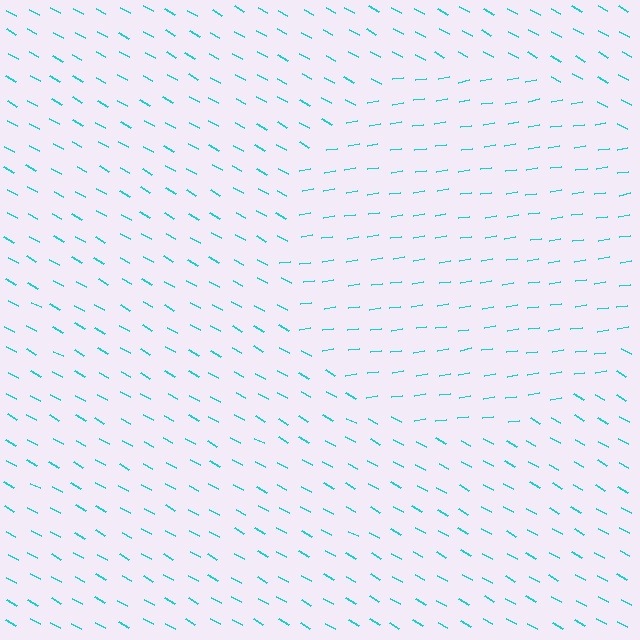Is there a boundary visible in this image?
Yes, there is a texture boundary formed by a change in line orientation.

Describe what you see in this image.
The image is filled with small cyan line segments. A circle region in the image has lines oriented differently from the surrounding lines, creating a visible texture boundary.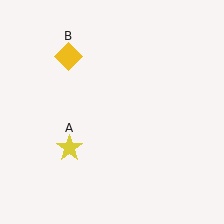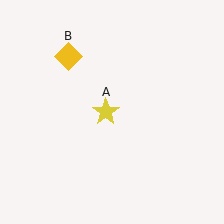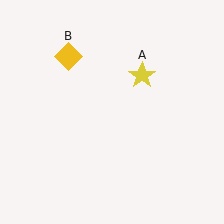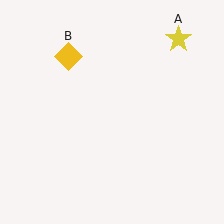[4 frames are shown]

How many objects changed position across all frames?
1 object changed position: yellow star (object A).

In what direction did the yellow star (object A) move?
The yellow star (object A) moved up and to the right.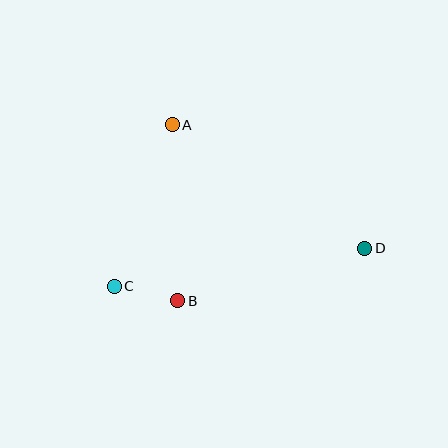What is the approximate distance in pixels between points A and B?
The distance between A and B is approximately 176 pixels.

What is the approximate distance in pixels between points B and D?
The distance between B and D is approximately 194 pixels.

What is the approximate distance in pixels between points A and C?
The distance between A and C is approximately 172 pixels.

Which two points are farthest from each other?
Points C and D are farthest from each other.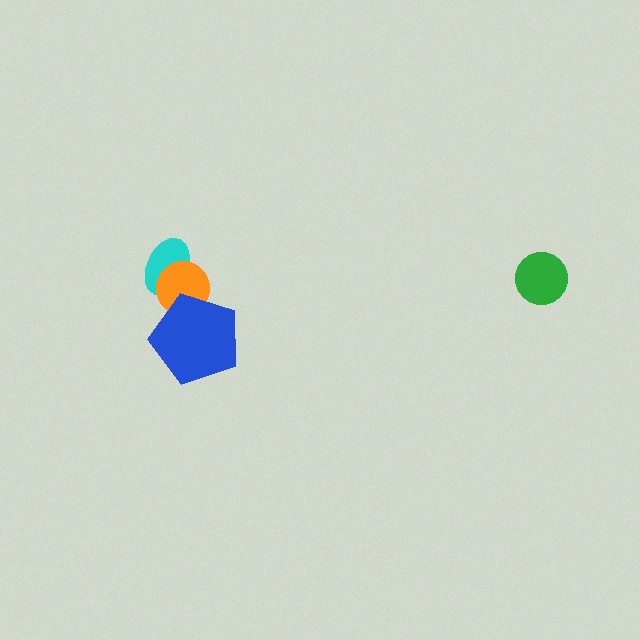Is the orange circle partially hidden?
Yes, it is partially covered by another shape.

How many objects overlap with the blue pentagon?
1 object overlaps with the blue pentagon.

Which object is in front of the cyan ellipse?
The orange circle is in front of the cyan ellipse.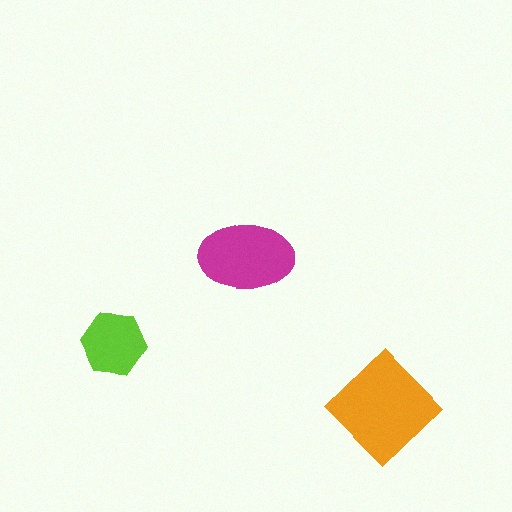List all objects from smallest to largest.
The lime hexagon, the magenta ellipse, the orange diamond.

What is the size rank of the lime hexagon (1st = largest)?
3rd.